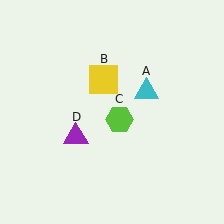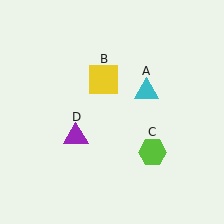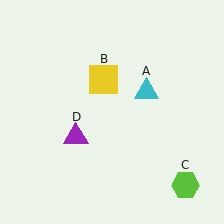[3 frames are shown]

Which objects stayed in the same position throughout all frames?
Cyan triangle (object A) and yellow square (object B) and purple triangle (object D) remained stationary.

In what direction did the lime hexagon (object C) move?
The lime hexagon (object C) moved down and to the right.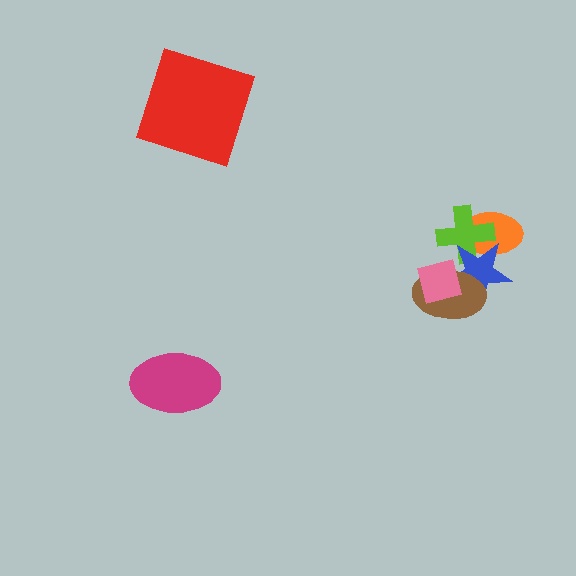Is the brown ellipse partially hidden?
Yes, it is partially covered by another shape.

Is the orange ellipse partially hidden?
Yes, it is partially covered by another shape.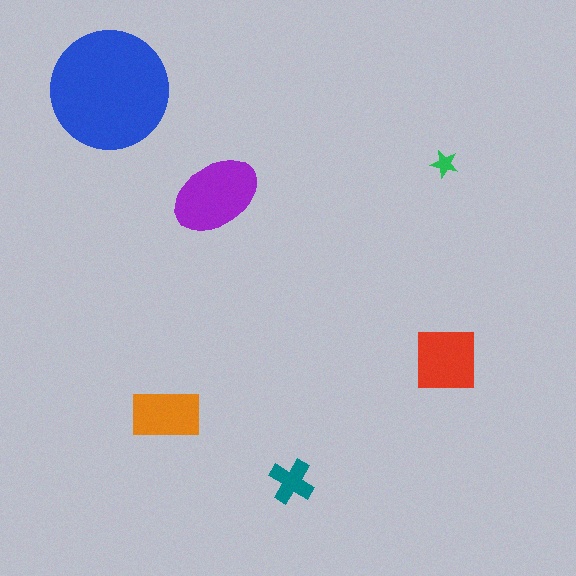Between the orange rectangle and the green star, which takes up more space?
The orange rectangle.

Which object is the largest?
The blue circle.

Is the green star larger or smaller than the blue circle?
Smaller.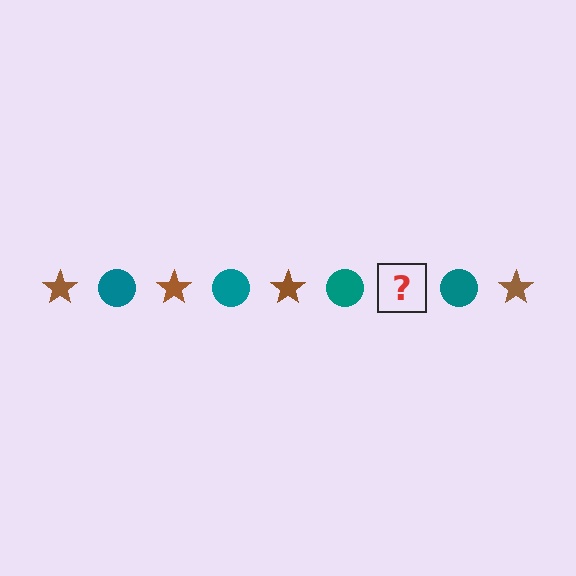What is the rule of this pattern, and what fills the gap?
The rule is that the pattern alternates between brown star and teal circle. The gap should be filled with a brown star.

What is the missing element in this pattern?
The missing element is a brown star.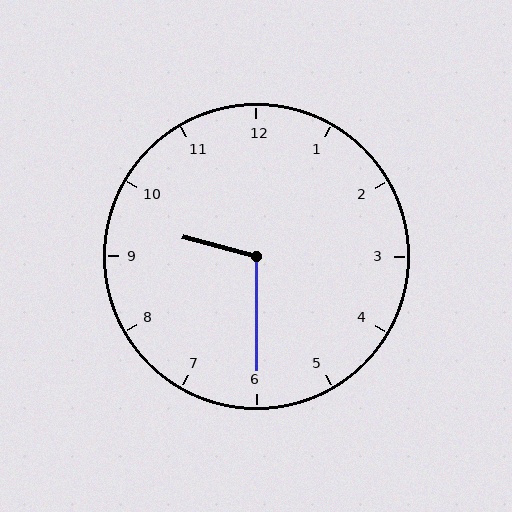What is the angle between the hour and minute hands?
Approximately 105 degrees.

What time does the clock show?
9:30.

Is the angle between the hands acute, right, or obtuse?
It is obtuse.